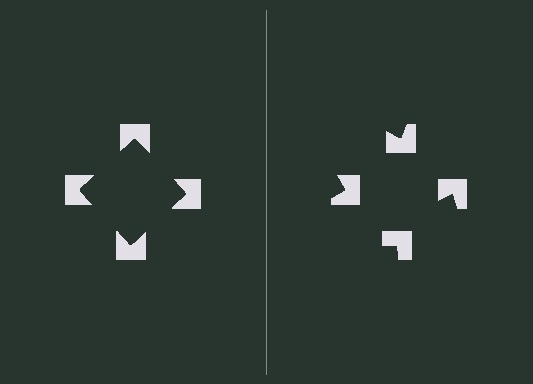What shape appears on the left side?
An illusory square.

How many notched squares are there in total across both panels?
8 — 4 on each side.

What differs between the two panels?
The notched squares are positioned identically on both sides; only the wedge orientations differ. On the left they align to a square; on the right they are misaligned.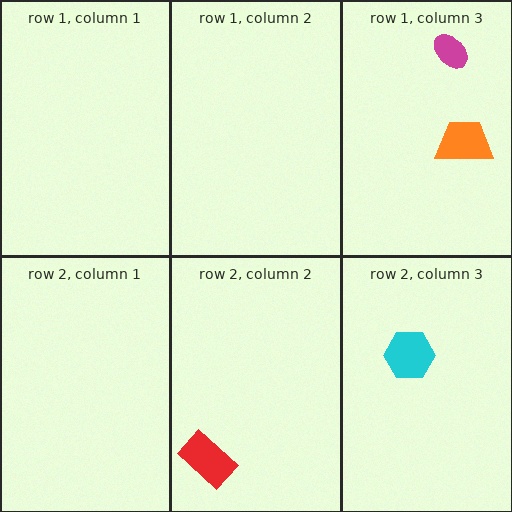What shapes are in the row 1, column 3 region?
The magenta ellipse, the orange trapezoid.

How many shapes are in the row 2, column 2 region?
1.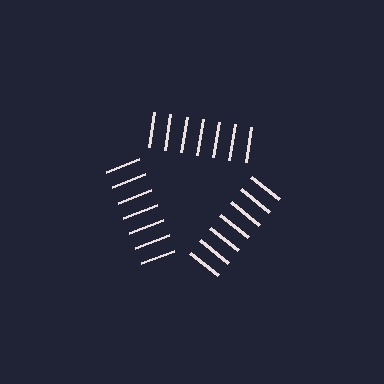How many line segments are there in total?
21 — 7 along each of the 3 edges.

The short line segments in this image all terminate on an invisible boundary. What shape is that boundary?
An illusory triangle — the line segments terminate on its edges but no continuous stroke is drawn.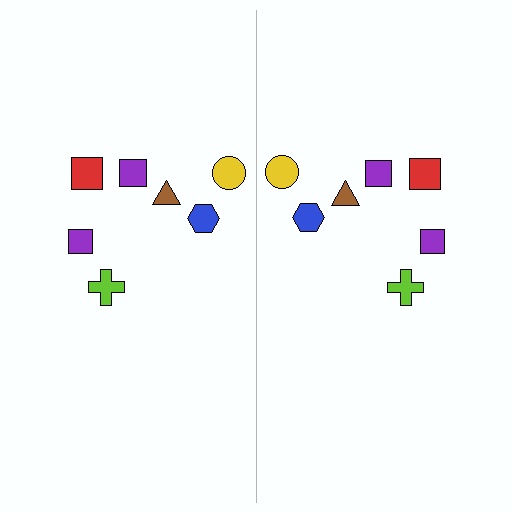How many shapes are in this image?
There are 14 shapes in this image.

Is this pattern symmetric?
Yes, this pattern has bilateral (reflection) symmetry.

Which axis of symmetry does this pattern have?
The pattern has a vertical axis of symmetry running through the center of the image.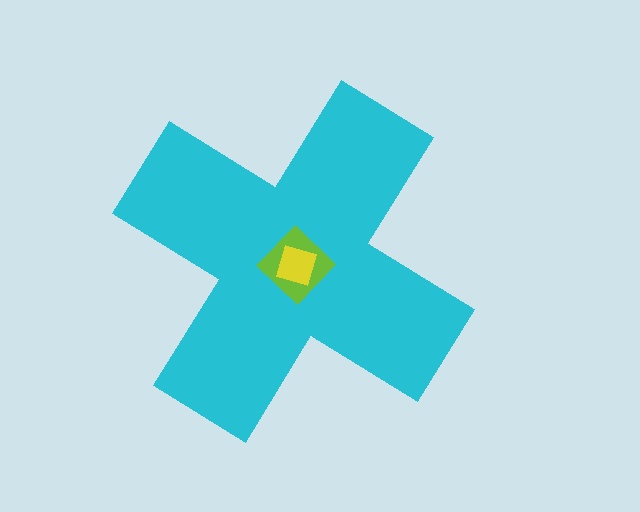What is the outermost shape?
The cyan cross.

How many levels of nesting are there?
3.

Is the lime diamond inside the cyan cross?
Yes.